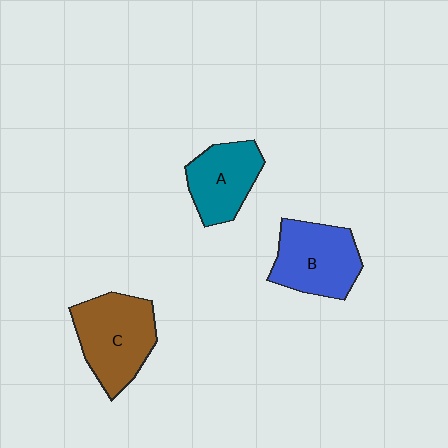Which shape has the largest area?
Shape C (brown).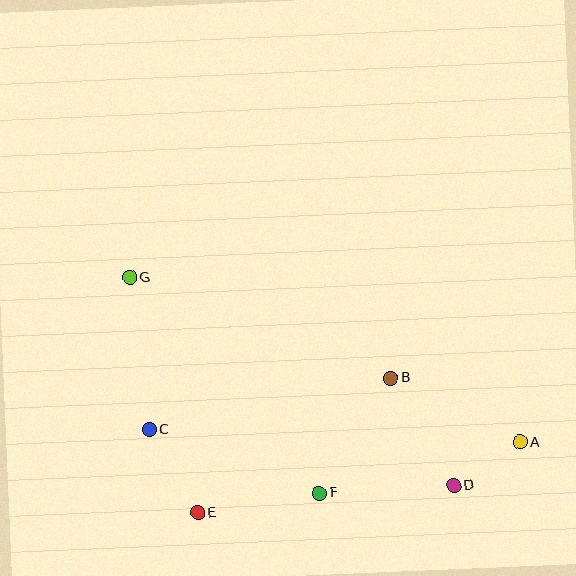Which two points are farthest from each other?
Points A and G are farthest from each other.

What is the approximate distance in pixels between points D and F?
The distance between D and F is approximately 135 pixels.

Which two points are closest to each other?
Points A and D are closest to each other.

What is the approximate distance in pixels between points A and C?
The distance between A and C is approximately 371 pixels.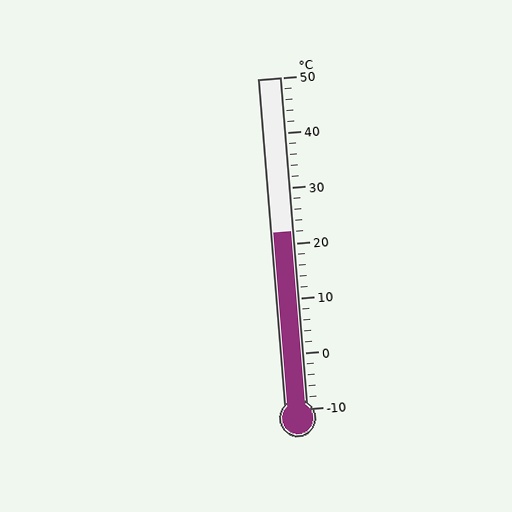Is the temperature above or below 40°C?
The temperature is below 40°C.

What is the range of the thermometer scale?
The thermometer scale ranges from -10°C to 50°C.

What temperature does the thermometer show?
The thermometer shows approximately 22°C.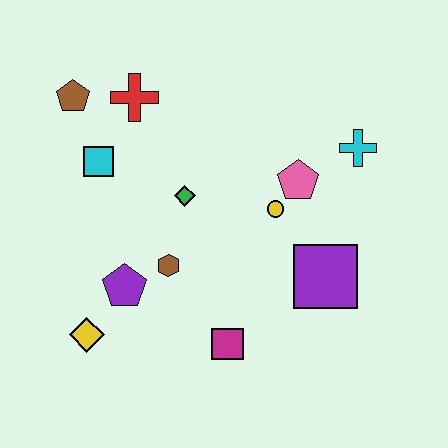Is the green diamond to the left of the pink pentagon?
Yes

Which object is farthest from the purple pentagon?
The cyan cross is farthest from the purple pentagon.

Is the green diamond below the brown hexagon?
No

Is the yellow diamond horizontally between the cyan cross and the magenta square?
No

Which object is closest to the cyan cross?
The pink pentagon is closest to the cyan cross.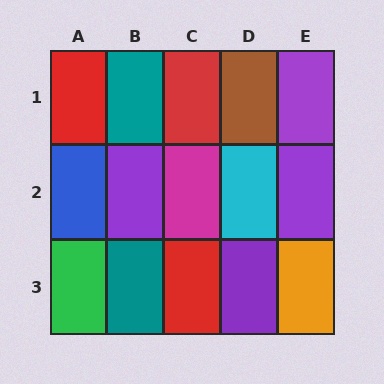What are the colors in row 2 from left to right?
Blue, purple, magenta, cyan, purple.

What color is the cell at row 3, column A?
Green.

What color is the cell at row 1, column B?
Teal.